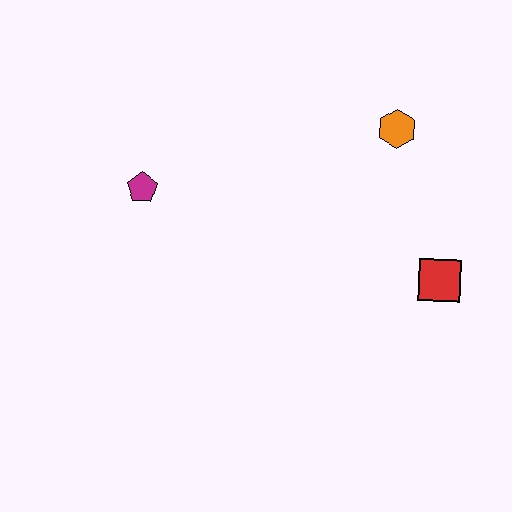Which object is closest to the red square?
The orange hexagon is closest to the red square.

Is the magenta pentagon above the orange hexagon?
No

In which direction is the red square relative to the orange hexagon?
The red square is below the orange hexagon.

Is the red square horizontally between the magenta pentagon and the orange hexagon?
No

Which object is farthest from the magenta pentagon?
The red square is farthest from the magenta pentagon.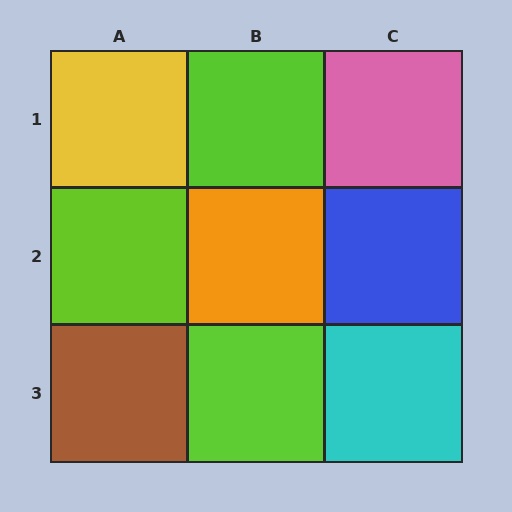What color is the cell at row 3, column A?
Brown.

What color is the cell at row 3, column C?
Cyan.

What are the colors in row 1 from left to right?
Yellow, lime, pink.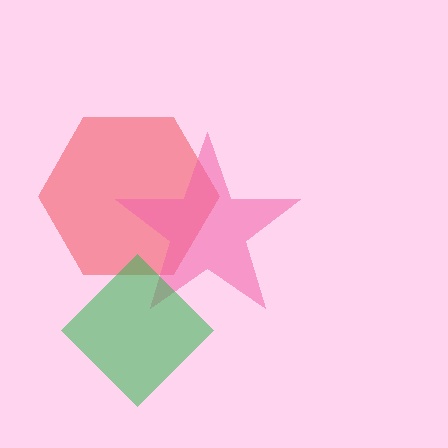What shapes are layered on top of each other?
The layered shapes are: a red hexagon, a pink star, a green diamond.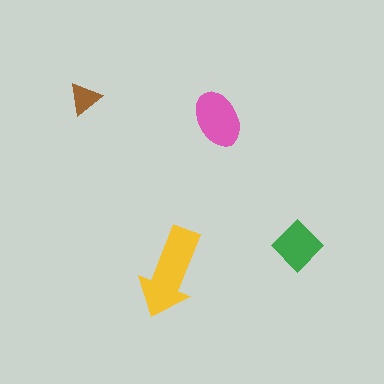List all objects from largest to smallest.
The yellow arrow, the pink ellipse, the green diamond, the brown triangle.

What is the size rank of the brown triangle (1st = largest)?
4th.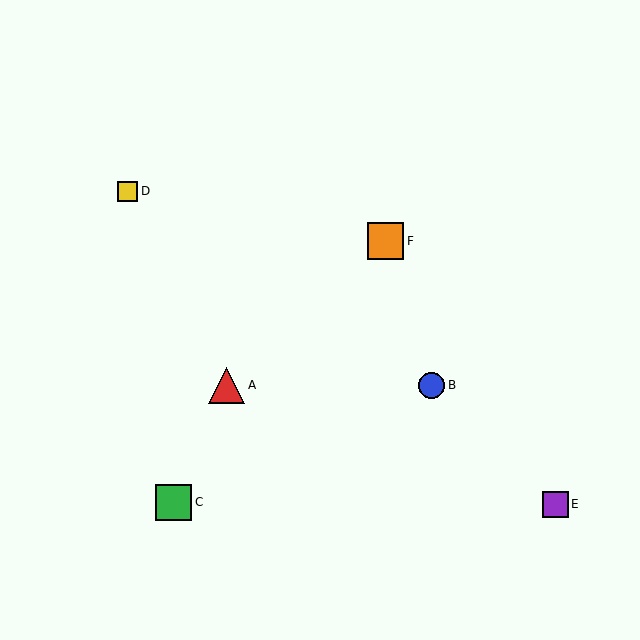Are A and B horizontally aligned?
Yes, both are at y≈385.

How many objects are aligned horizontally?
2 objects (A, B) are aligned horizontally.